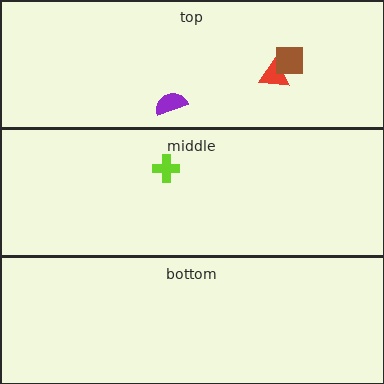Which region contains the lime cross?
The middle region.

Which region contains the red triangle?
The top region.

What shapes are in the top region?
The red triangle, the purple semicircle, the brown square.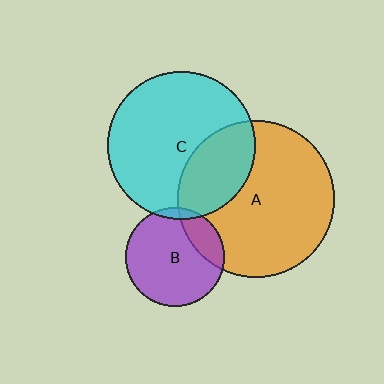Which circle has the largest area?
Circle A (orange).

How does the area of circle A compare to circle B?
Approximately 2.5 times.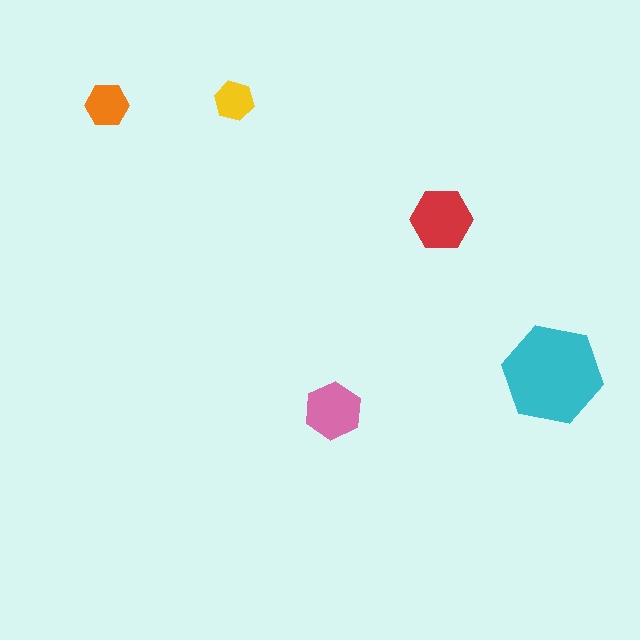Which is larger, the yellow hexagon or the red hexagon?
The red one.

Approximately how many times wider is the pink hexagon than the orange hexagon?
About 1.5 times wider.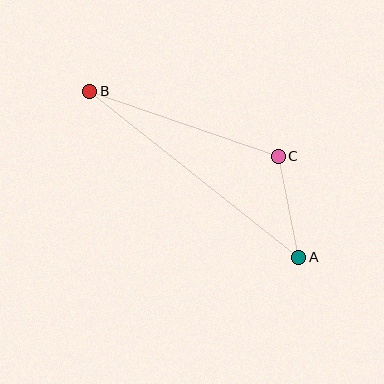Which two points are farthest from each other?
Points A and B are farthest from each other.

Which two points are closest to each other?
Points A and C are closest to each other.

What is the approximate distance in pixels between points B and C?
The distance between B and C is approximately 200 pixels.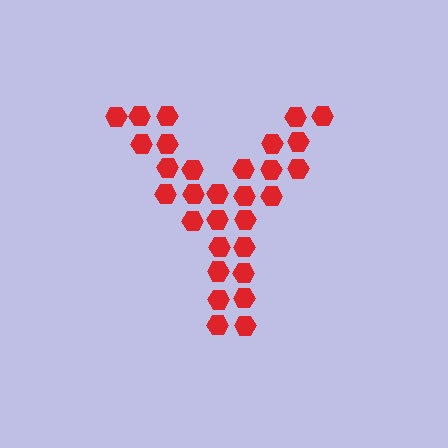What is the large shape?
The large shape is the letter Y.